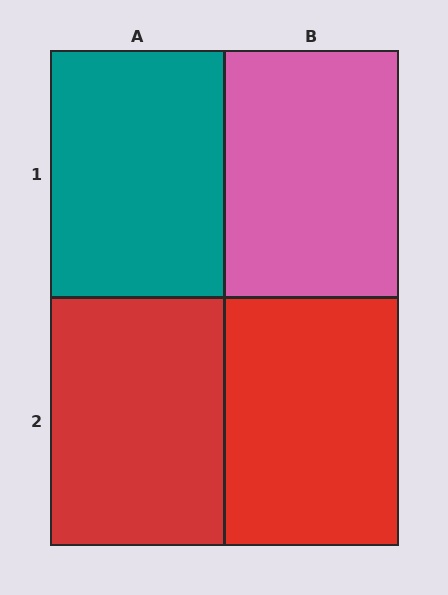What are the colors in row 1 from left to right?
Teal, pink.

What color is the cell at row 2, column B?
Red.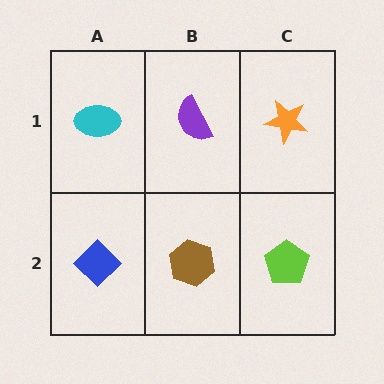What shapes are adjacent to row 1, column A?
A blue diamond (row 2, column A), a purple semicircle (row 1, column B).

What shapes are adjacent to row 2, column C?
An orange star (row 1, column C), a brown hexagon (row 2, column B).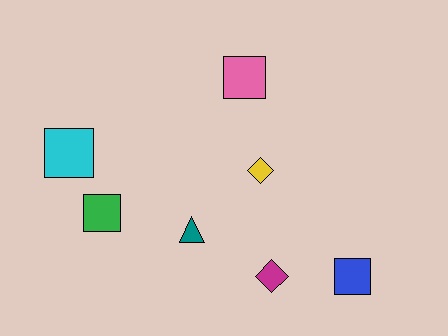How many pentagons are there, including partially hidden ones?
There are no pentagons.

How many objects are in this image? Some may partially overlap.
There are 7 objects.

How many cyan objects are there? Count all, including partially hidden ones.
There is 1 cyan object.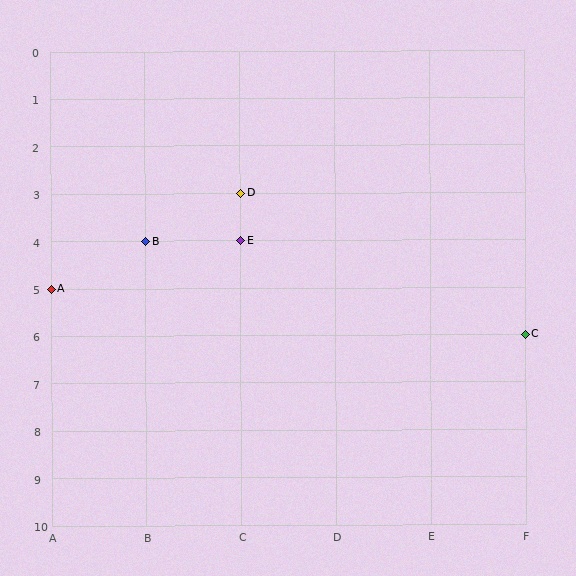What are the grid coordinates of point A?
Point A is at grid coordinates (A, 5).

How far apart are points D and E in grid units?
Points D and E are 1 row apart.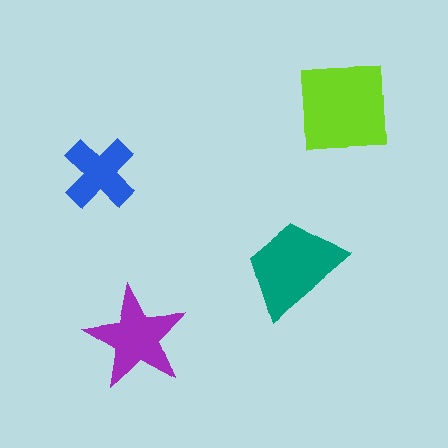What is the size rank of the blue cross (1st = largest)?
4th.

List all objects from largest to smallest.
The lime square, the teal trapezoid, the purple star, the blue cross.